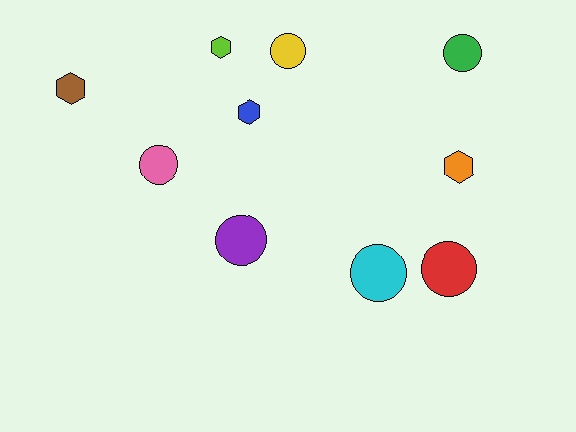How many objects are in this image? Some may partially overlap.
There are 10 objects.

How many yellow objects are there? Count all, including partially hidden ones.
There is 1 yellow object.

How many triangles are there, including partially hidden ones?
There are no triangles.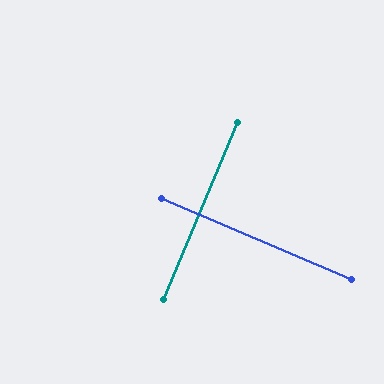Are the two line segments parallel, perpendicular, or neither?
Perpendicular — they meet at approximately 90°.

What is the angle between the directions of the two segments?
Approximately 90 degrees.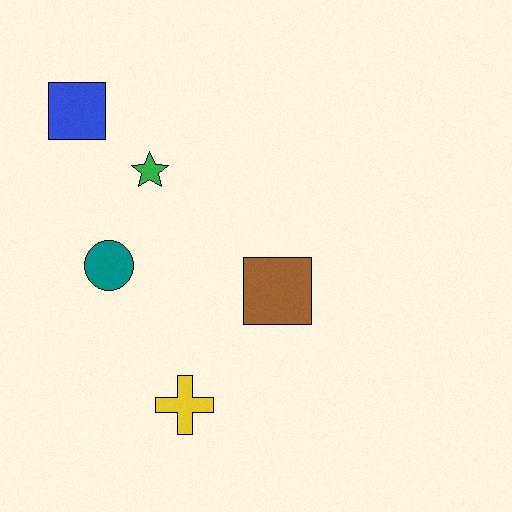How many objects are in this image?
There are 5 objects.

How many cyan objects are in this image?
There are no cyan objects.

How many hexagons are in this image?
There are no hexagons.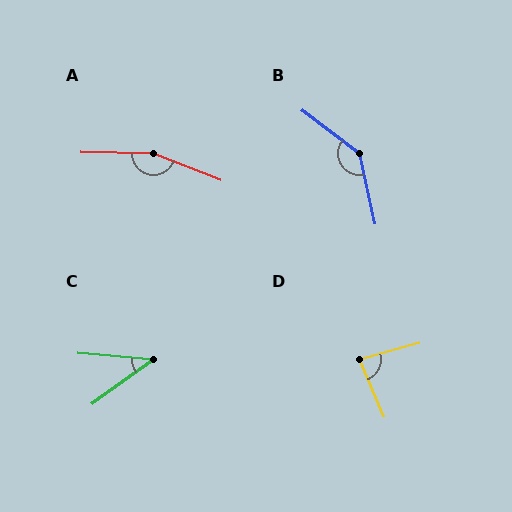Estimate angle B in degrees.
Approximately 140 degrees.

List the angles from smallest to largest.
C (41°), D (82°), B (140°), A (160°).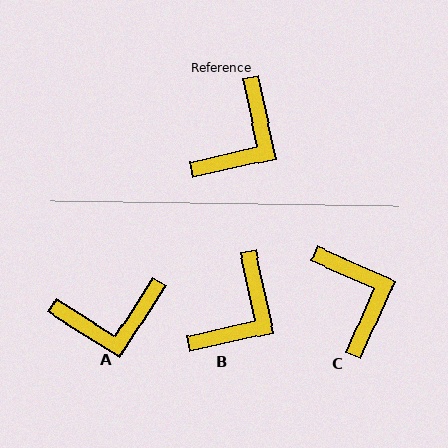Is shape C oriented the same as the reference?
No, it is off by about 54 degrees.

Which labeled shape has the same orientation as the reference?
B.